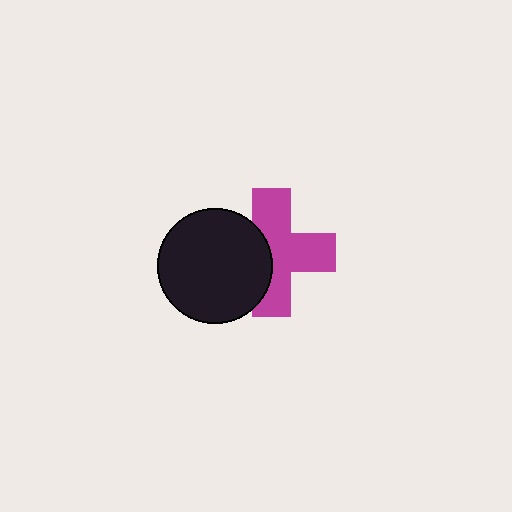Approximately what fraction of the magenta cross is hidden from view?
Roughly 35% of the magenta cross is hidden behind the black circle.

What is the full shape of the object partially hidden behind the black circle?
The partially hidden object is a magenta cross.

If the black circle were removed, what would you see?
You would see the complete magenta cross.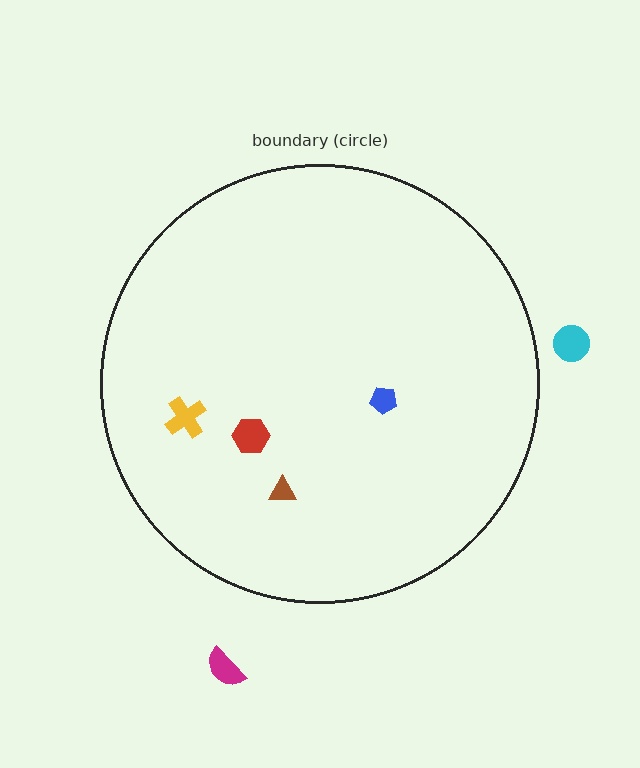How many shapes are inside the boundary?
4 inside, 2 outside.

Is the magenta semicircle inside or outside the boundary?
Outside.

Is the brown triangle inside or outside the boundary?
Inside.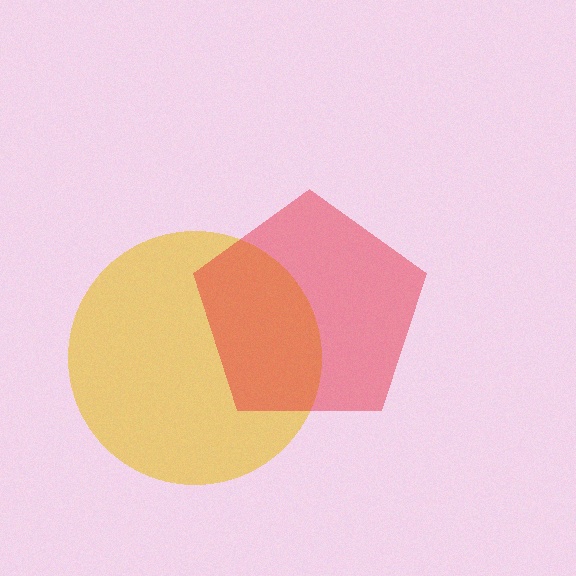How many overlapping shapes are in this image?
There are 2 overlapping shapes in the image.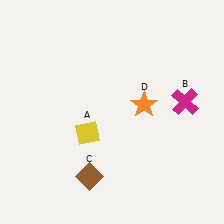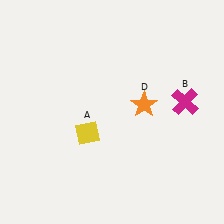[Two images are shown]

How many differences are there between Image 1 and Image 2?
There is 1 difference between the two images.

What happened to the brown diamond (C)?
The brown diamond (C) was removed in Image 2. It was in the bottom-left area of Image 1.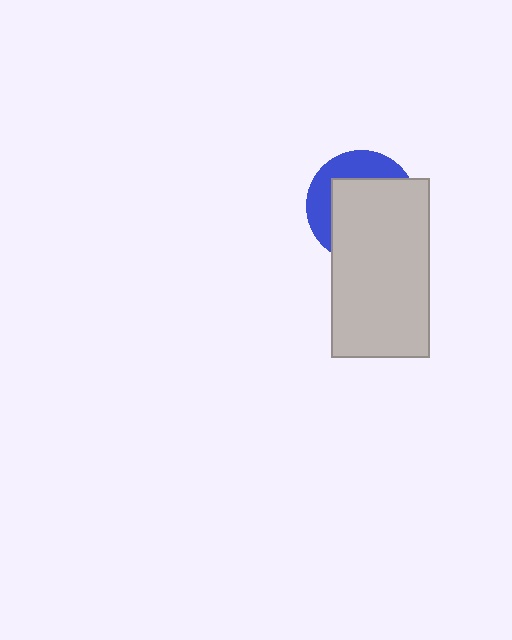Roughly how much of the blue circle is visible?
A small part of it is visible (roughly 35%).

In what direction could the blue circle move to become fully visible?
The blue circle could move toward the upper-left. That would shift it out from behind the light gray rectangle entirely.